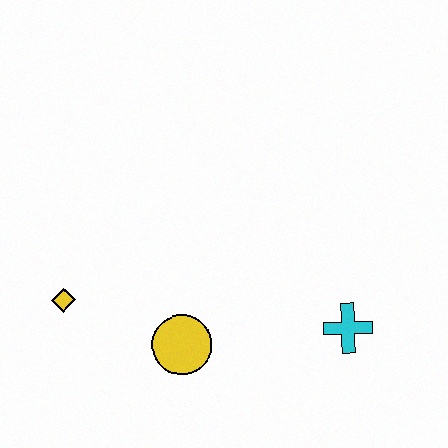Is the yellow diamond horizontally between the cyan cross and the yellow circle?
No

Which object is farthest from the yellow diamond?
The cyan cross is farthest from the yellow diamond.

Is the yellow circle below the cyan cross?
Yes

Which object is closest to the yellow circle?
The yellow diamond is closest to the yellow circle.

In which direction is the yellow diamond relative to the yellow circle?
The yellow diamond is to the left of the yellow circle.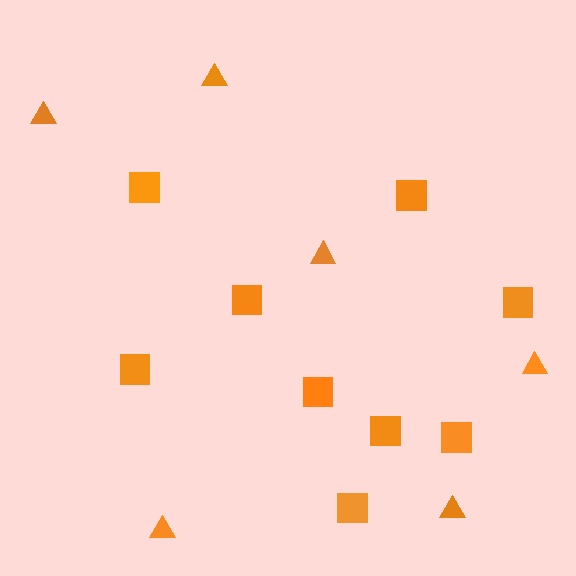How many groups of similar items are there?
There are 2 groups: one group of squares (9) and one group of triangles (6).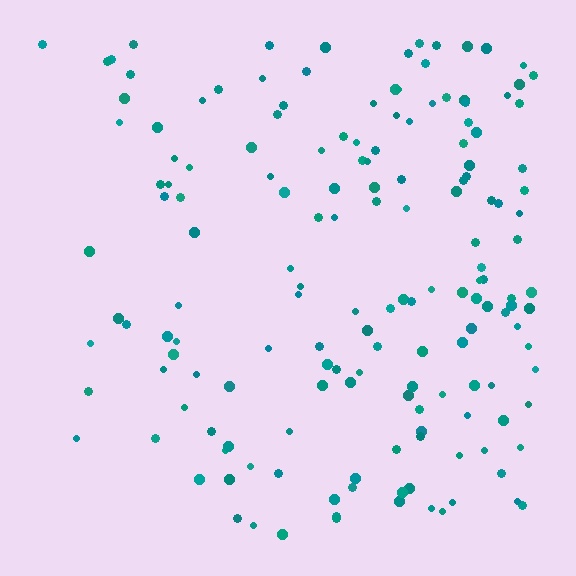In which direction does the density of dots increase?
From left to right, with the right side densest.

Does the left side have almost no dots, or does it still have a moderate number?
Still a moderate number, just noticeably fewer than the right.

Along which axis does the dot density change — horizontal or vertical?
Horizontal.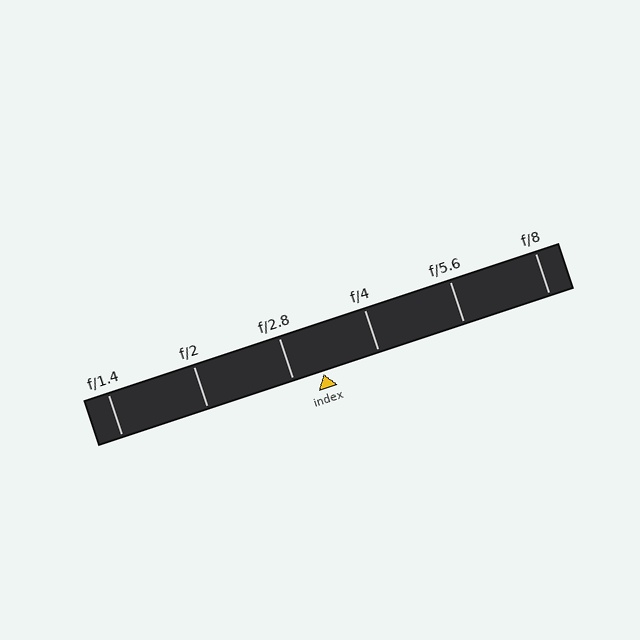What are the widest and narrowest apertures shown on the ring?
The widest aperture shown is f/1.4 and the narrowest is f/8.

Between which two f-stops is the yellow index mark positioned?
The index mark is between f/2.8 and f/4.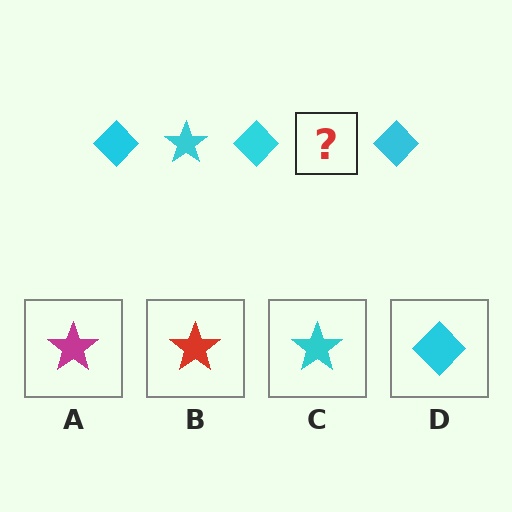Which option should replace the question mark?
Option C.